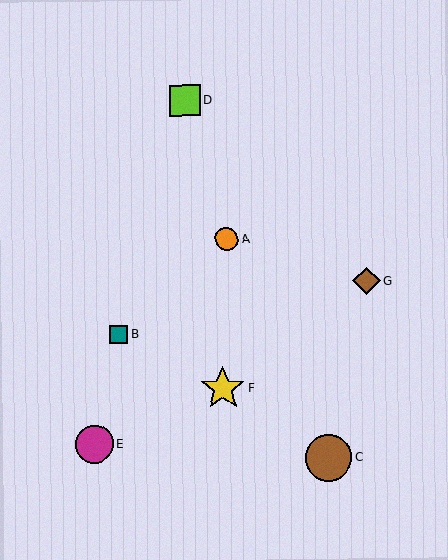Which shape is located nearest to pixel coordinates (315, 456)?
The brown circle (labeled C) at (329, 458) is nearest to that location.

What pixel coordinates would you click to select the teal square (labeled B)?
Click at (119, 335) to select the teal square B.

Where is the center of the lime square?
The center of the lime square is at (185, 100).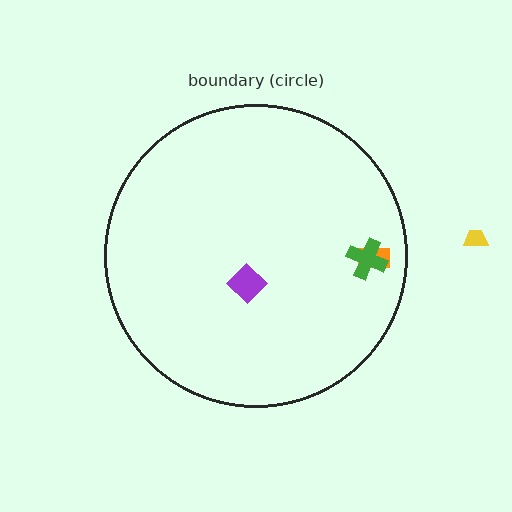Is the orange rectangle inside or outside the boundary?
Inside.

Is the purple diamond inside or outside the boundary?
Inside.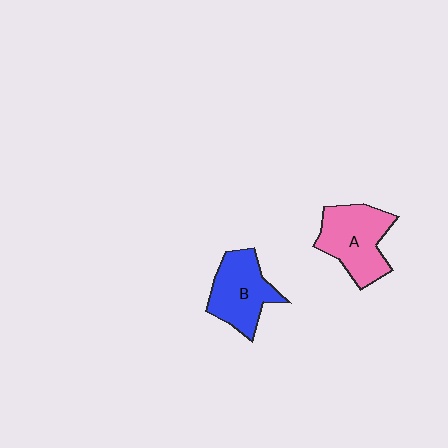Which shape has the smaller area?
Shape B (blue).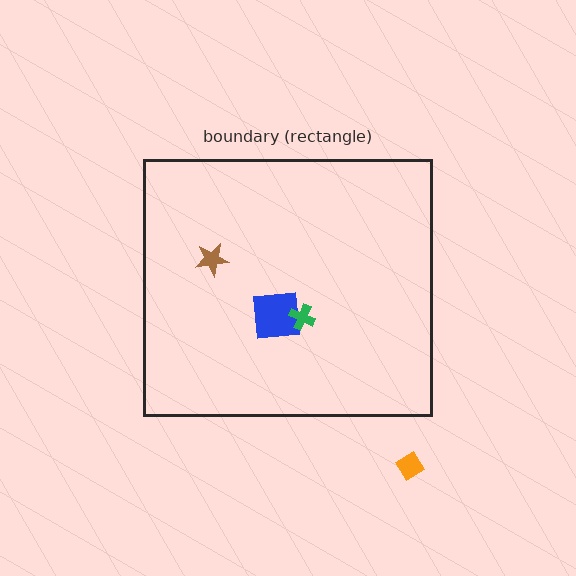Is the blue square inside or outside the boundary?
Inside.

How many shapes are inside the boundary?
3 inside, 1 outside.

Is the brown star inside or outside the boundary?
Inside.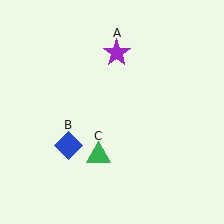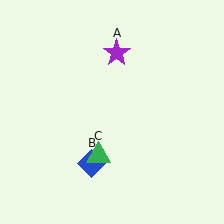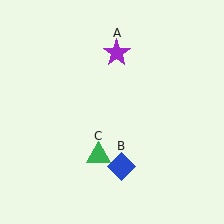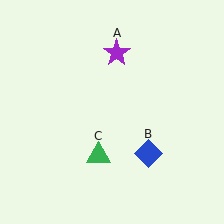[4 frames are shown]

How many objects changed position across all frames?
1 object changed position: blue diamond (object B).